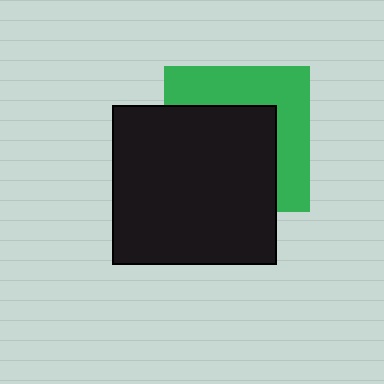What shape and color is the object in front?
The object in front is a black rectangle.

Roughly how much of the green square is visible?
A small part of it is visible (roughly 43%).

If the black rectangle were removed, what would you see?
You would see the complete green square.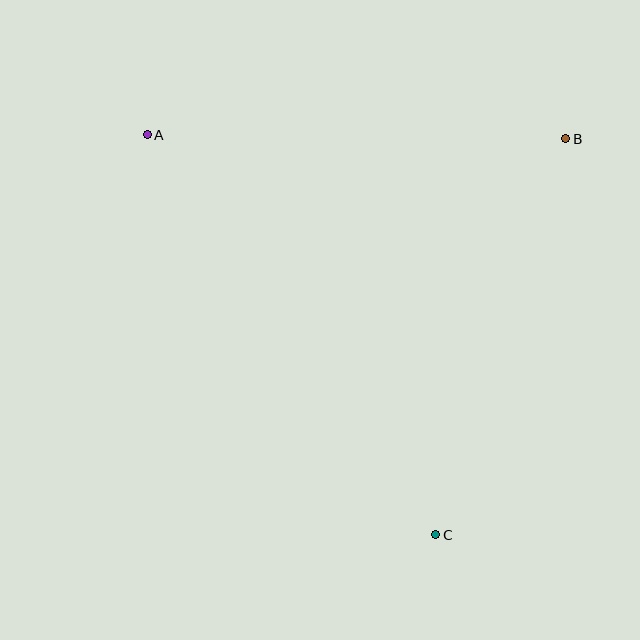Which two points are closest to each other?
Points B and C are closest to each other.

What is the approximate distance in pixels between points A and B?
The distance between A and B is approximately 418 pixels.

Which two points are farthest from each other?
Points A and C are farthest from each other.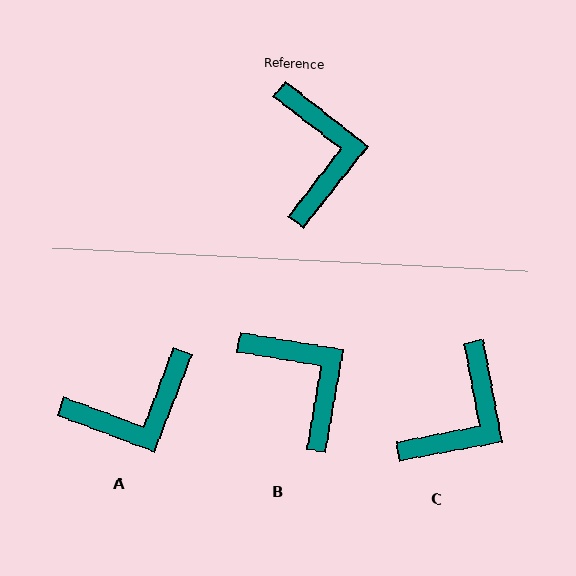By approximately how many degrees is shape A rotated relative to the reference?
Approximately 73 degrees clockwise.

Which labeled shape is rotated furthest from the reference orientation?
A, about 73 degrees away.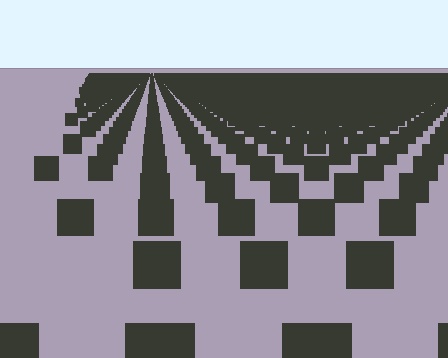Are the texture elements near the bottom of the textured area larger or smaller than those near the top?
Larger. Near the bottom, elements are closer to the viewer and appear at a bigger on-screen size.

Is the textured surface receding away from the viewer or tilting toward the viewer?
The surface is receding away from the viewer. Texture elements get smaller and denser toward the top.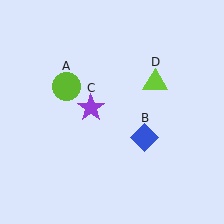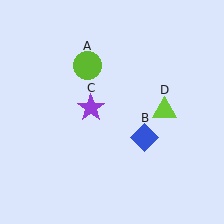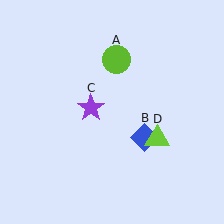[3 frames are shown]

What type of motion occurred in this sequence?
The lime circle (object A), lime triangle (object D) rotated clockwise around the center of the scene.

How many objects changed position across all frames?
2 objects changed position: lime circle (object A), lime triangle (object D).